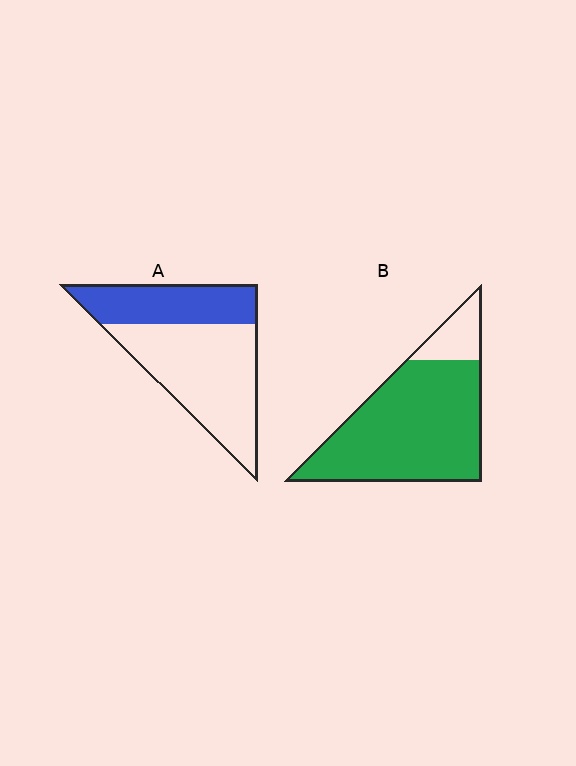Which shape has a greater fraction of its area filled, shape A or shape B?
Shape B.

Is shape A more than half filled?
No.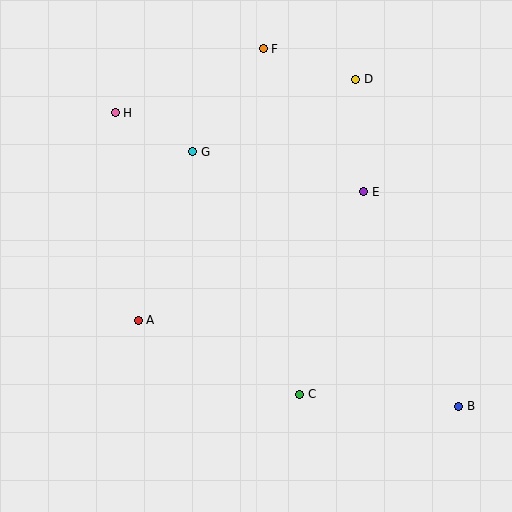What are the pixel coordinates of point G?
Point G is at (193, 152).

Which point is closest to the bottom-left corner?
Point A is closest to the bottom-left corner.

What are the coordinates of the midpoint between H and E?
The midpoint between H and E is at (240, 152).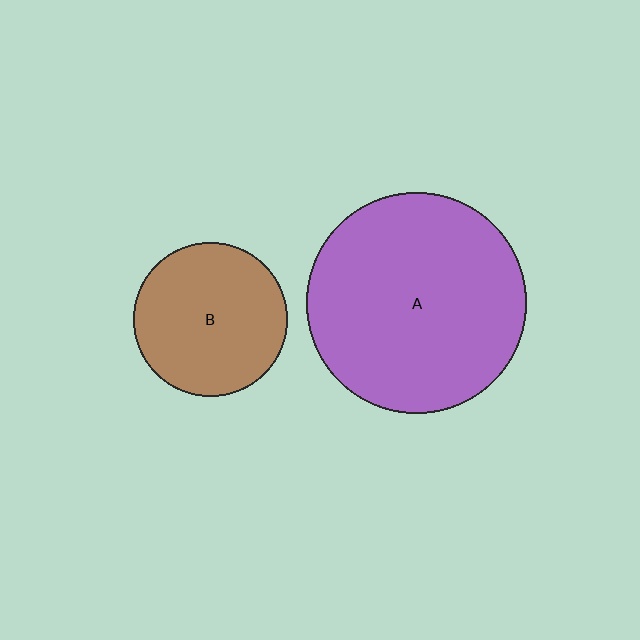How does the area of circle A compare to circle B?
Approximately 2.1 times.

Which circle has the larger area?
Circle A (purple).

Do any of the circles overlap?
No, none of the circles overlap.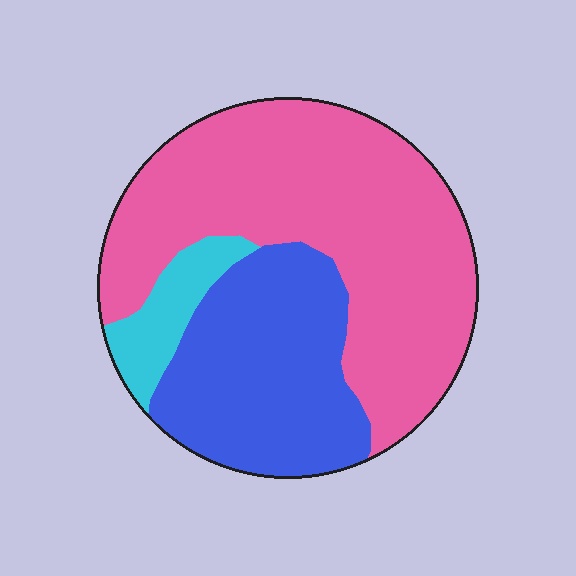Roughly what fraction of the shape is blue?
Blue covers 33% of the shape.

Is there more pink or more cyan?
Pink.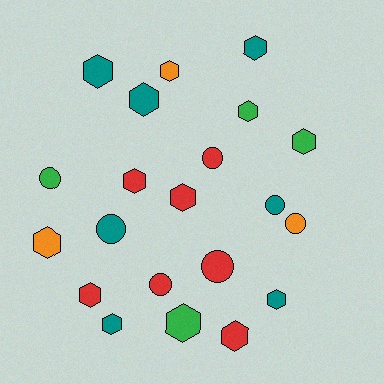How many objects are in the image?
There are 21 objects.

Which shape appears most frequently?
Hexagon, with 14 objects.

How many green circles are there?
There is 1 green circle.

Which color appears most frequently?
Teal, with 7 objects.